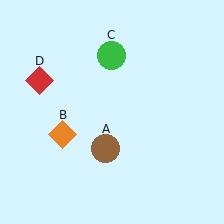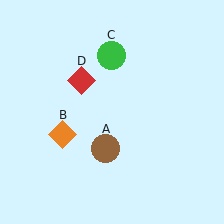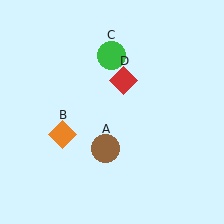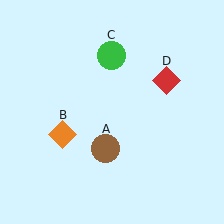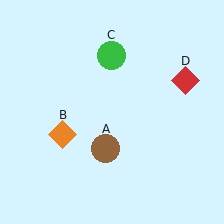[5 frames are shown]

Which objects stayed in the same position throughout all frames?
Brown circle (object A) and orange diamond (object B) and green circle (object C) remained stationary.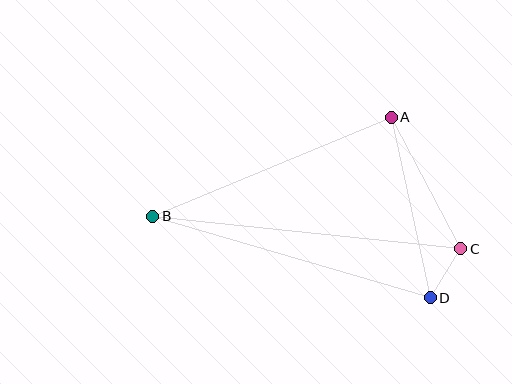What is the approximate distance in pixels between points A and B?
The distance between A and B is approximately 258 pixels.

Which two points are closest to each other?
Points C and D are closest to each other.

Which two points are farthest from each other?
Points B and C are farthest from each other.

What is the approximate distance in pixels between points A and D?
The distance between A and D is approximately 185 pixels.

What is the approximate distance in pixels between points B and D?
The distance between B and D is approximately 289 pixels.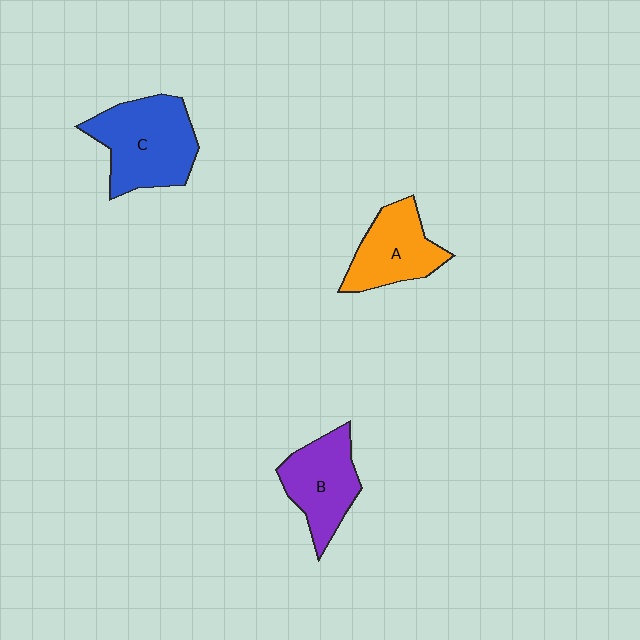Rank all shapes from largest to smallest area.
From largest to smallest: C (blue), B (purple), A (orange).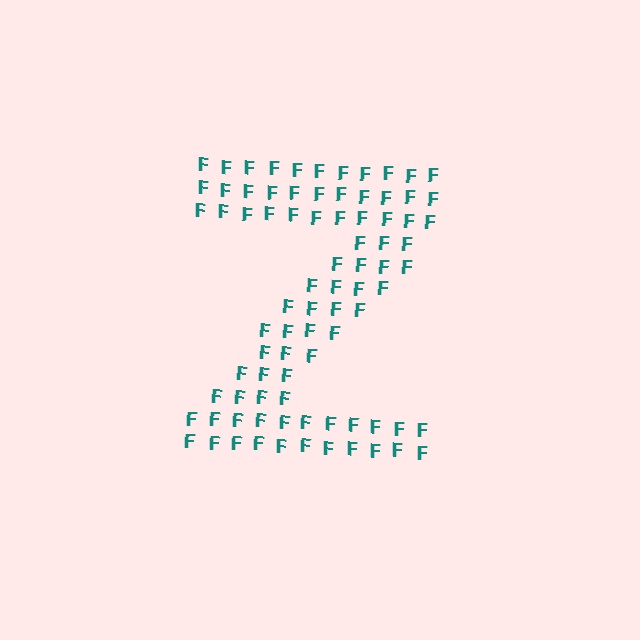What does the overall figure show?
The overall figure shows the letter Z.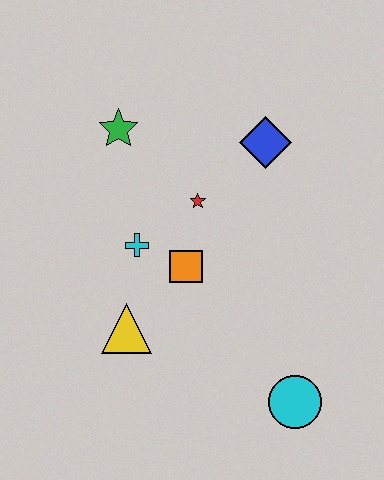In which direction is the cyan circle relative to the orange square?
The cyan circle is below the orange square.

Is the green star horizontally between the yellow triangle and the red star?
No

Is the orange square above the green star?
No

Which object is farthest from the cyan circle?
The green star is farthest from the cyan circle.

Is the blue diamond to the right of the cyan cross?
Yes